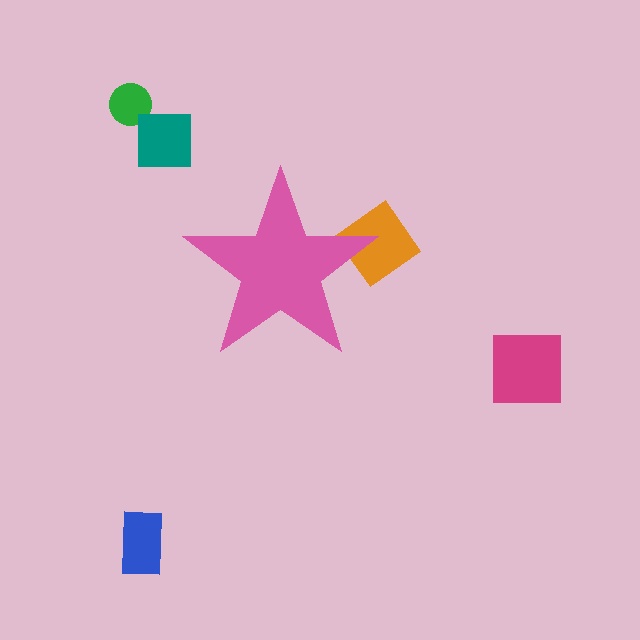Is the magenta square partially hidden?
No, the magenta square is fully visible.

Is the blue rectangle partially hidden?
No, the blue rectangle is fully visible.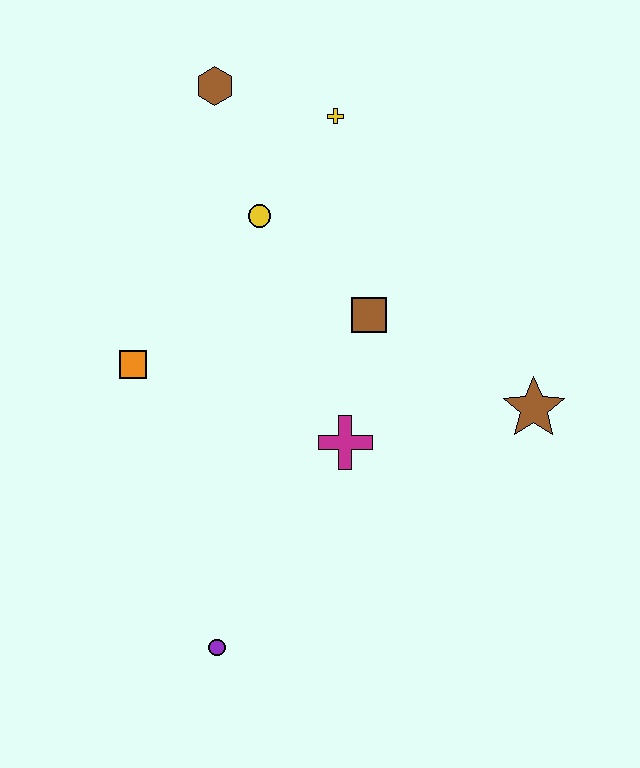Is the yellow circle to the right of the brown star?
No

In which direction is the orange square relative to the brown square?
The orange square is to the left of the brown square.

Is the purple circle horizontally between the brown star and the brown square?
No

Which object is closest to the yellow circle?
The yellow cross is closest to the yellow circle.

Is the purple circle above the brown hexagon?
No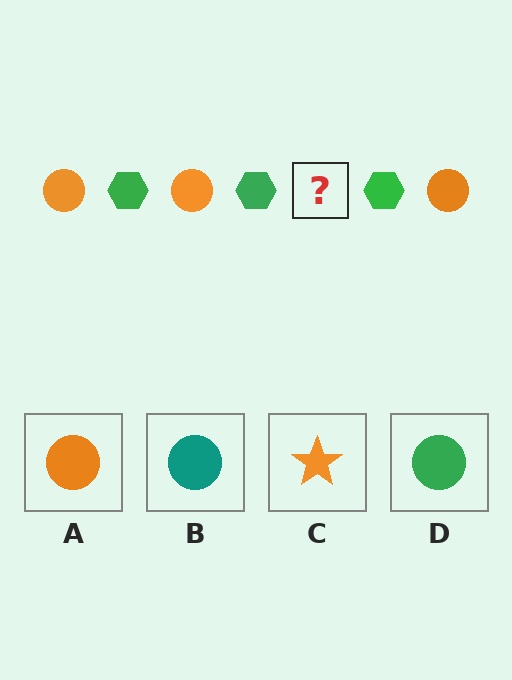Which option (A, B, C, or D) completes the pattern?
A.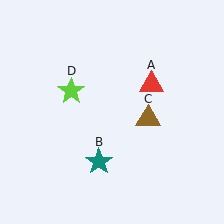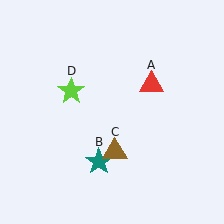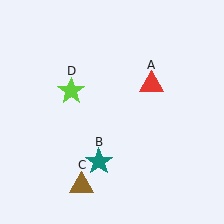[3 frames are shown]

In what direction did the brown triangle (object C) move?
The brown triangle (object C) moved down and to the left.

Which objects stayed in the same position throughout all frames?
Red triangle (object A) and teal star (object B) and lime star (object D) remained stationary.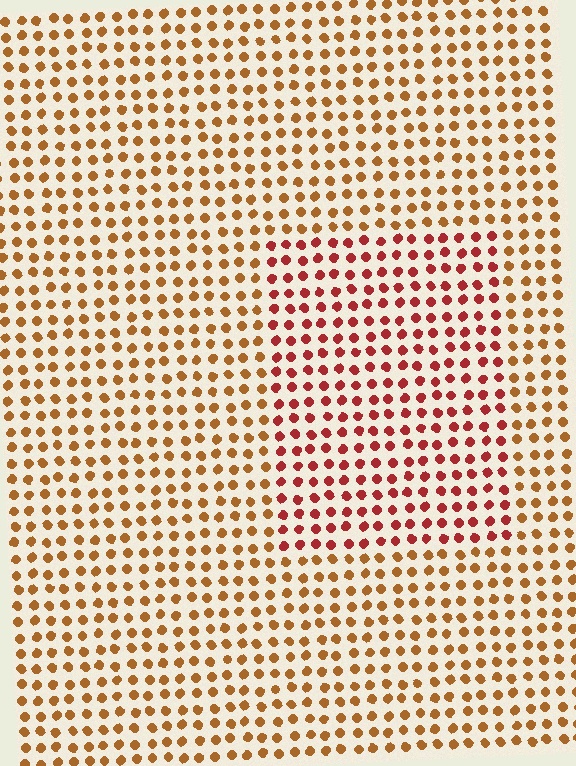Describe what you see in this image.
The image is filled with small brown elements in a uniform arrangement. A rectangle-shaped region is visible where the elements are tinted to a slightly different hue, forming a subtle color boundary.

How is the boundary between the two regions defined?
The boundary is defined purely by a slight shift in hue (about 33 degrees). Spacing, size, and orientation are identical on both sides.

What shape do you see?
I see a rectangle.